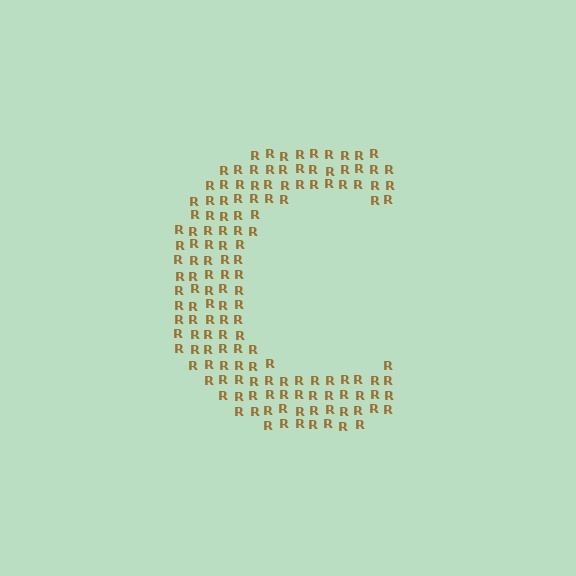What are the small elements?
The small elements are letter R's.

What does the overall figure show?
The overall figure shows the letter C.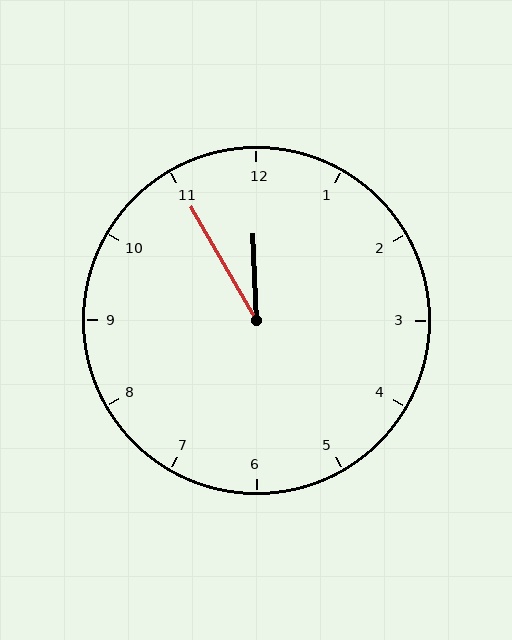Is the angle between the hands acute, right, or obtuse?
It is acute.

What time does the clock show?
11:55.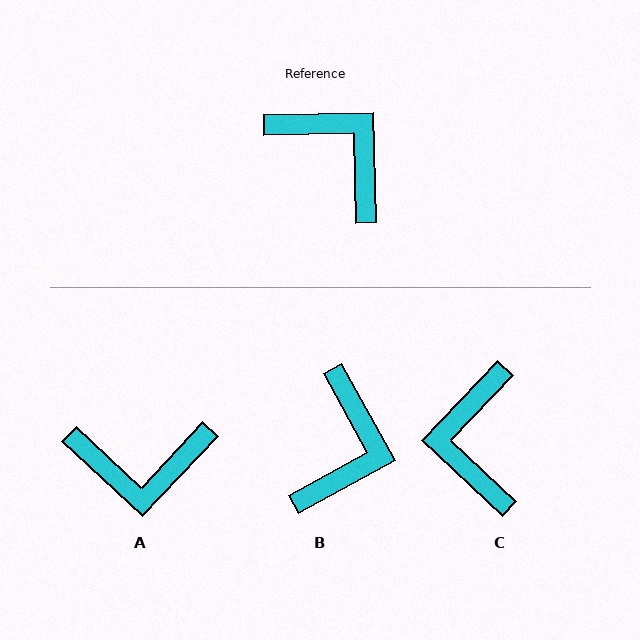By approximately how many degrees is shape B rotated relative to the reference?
Approximately 62 degrees clockwise.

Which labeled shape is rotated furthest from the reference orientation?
C, about 135 degrees away.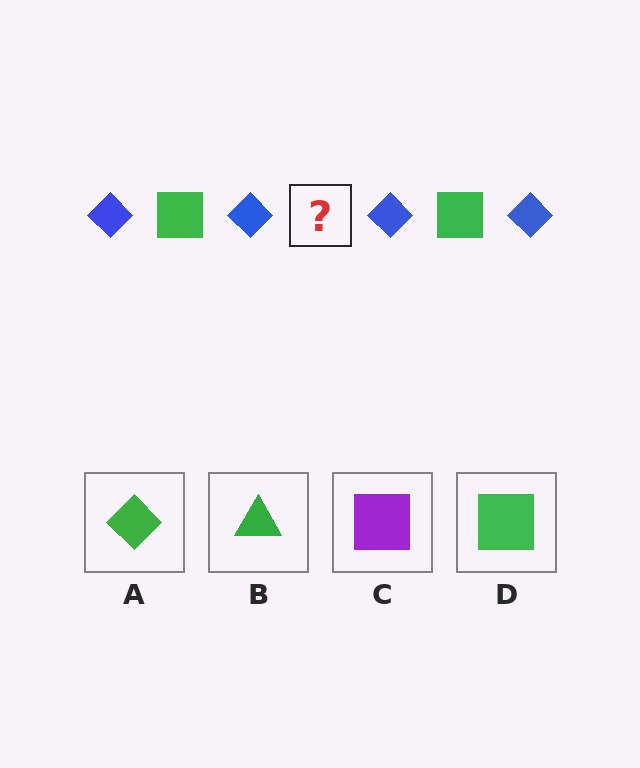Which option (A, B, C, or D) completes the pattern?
D.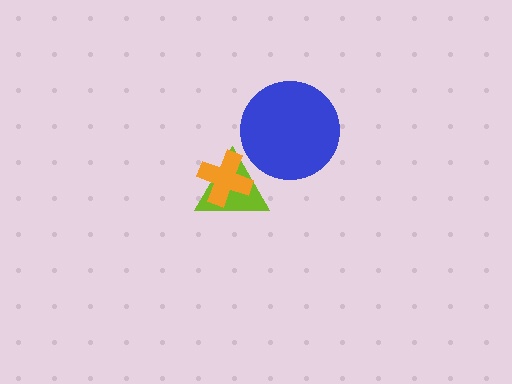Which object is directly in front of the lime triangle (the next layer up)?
The blue circle is directly in front of the lime triangle.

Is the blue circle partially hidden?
No, no other shape covers it.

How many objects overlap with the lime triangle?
2 objects overlap with the lime triangle.